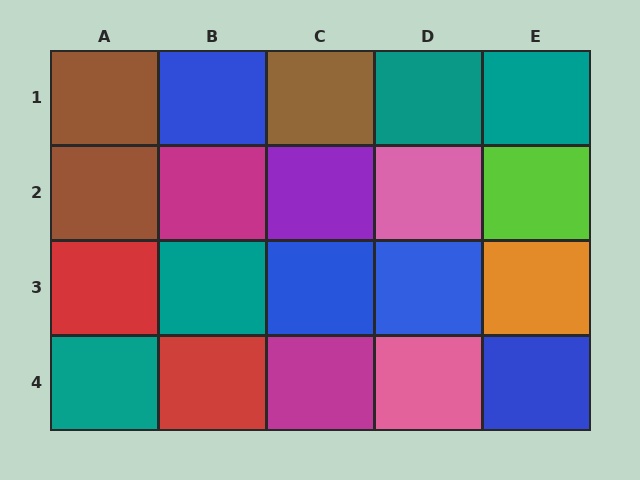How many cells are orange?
1 cell is orange.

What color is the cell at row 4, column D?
Pink.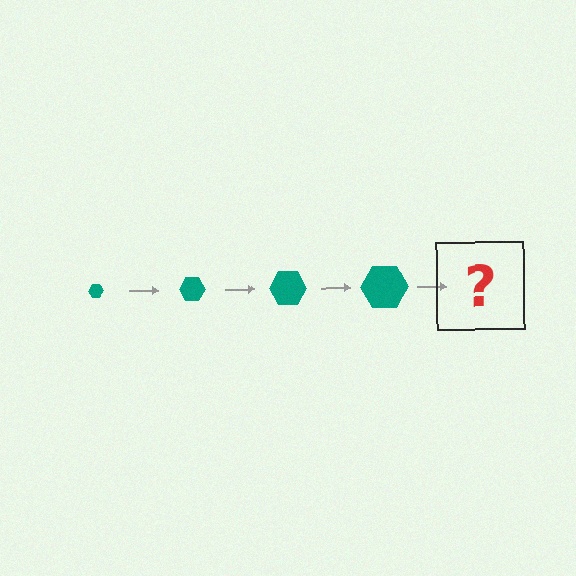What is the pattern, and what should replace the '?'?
The pattern is that the hexagon gets progressively larger each step. The '?' should be a teal hexagon, larger than the previous one.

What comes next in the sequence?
The next element should be a teal hexagon, larger than the previous one.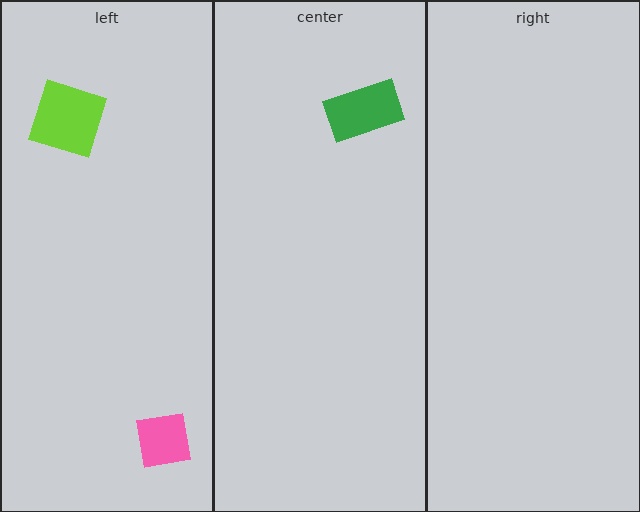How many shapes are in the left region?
2.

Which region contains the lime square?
The left region.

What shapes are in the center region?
The green rectangle.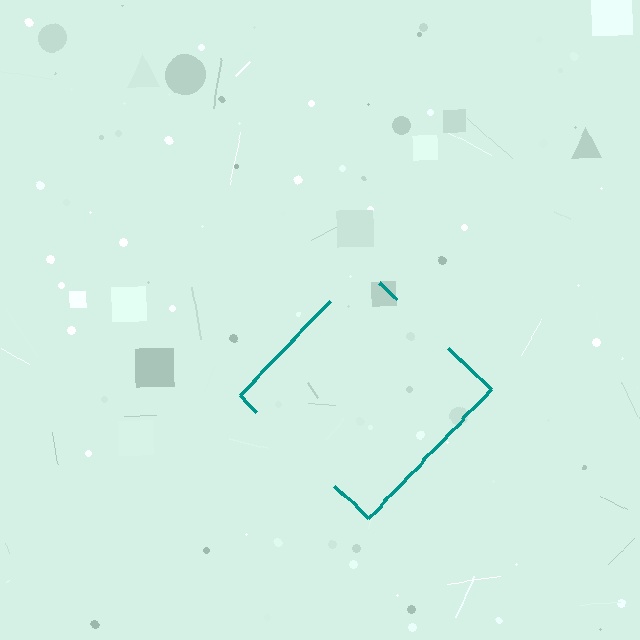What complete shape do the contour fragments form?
The contour fragments form a diamond.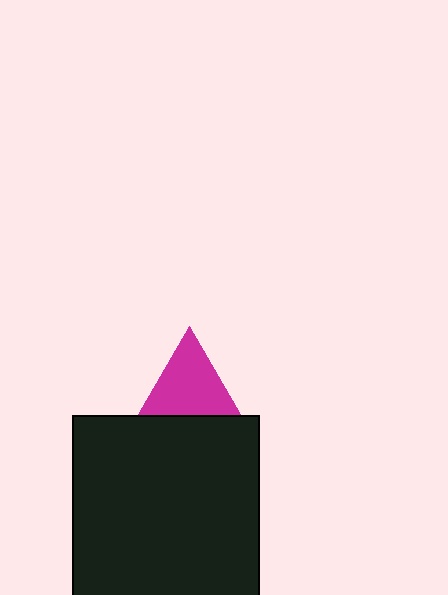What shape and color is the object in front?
The object in front is a black square.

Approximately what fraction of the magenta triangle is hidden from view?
Roughly 38% of the magenta triangle is hidden behind the black square.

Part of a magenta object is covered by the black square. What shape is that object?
It is a triangle.